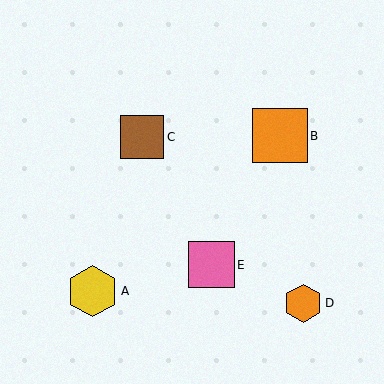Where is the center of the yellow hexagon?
The center of the yellow hexagon is at (92, 291).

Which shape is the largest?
The orange square (labeled B) is the largest.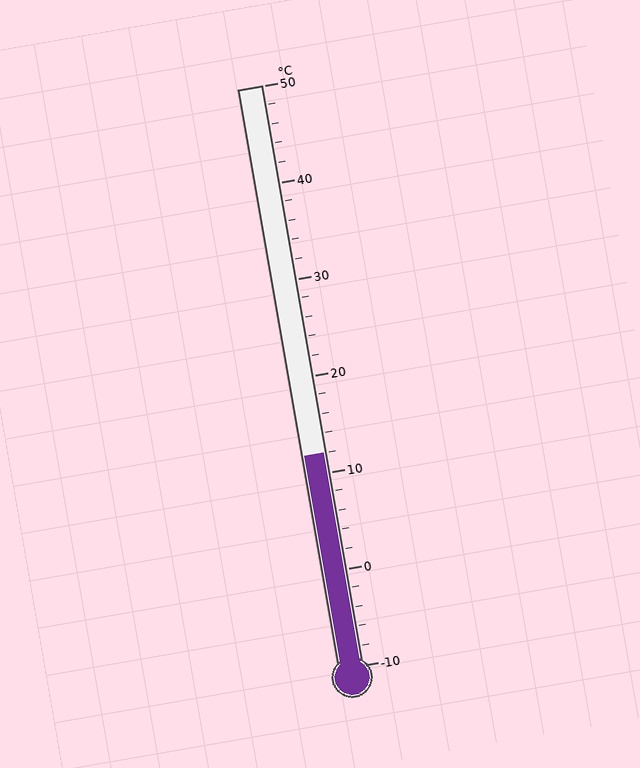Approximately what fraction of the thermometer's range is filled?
The thermometer is filled to approximately 35% of its range.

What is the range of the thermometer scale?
The thermometer scale ranges from -10°C to 50°C.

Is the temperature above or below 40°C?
The temperature is below 40°C.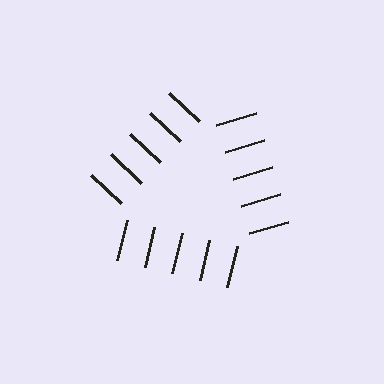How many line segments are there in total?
15 — 5 along each of the 3 edges.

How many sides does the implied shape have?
3 sides — the line-ends trace a triangle.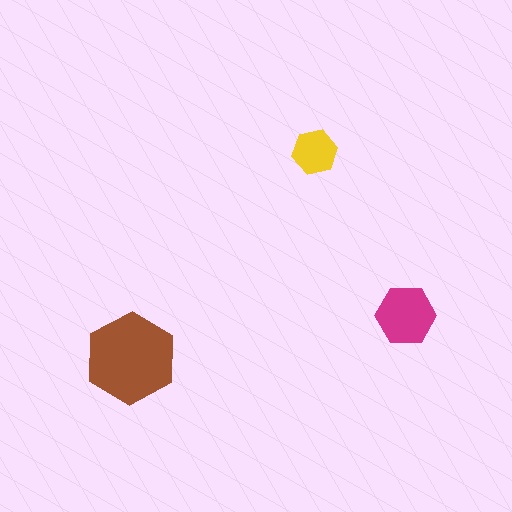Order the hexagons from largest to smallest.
the brown one, the magenta one, the yellow one.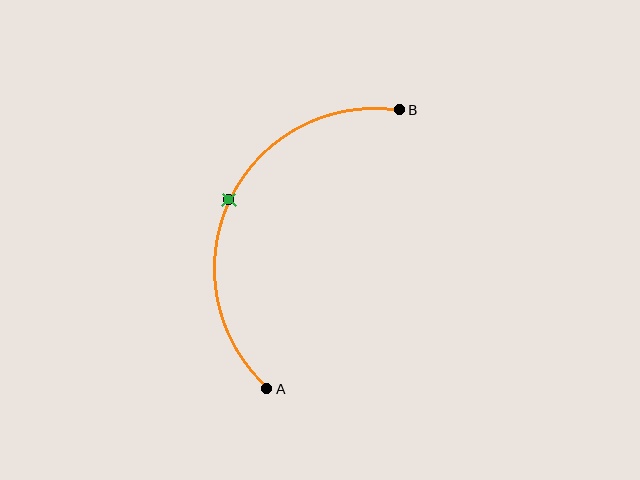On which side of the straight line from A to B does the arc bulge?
The arc bulges to the left of the straight line connecting A and B.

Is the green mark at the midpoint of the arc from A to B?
Yes. The green mark lies on the arc at equal arc-length from both A and B — it is the arc midpoint.